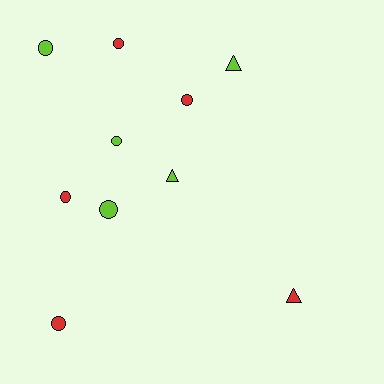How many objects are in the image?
There are 10 objects.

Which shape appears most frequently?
Circle, with 7 objects.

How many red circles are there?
There are 4 red circles.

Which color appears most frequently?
Red, with 5 objects.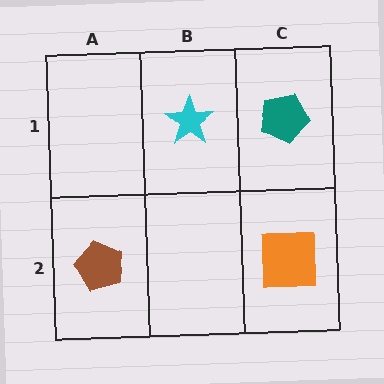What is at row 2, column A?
A brown pentagon.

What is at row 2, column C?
An orange square.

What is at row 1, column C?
A teal pentagon.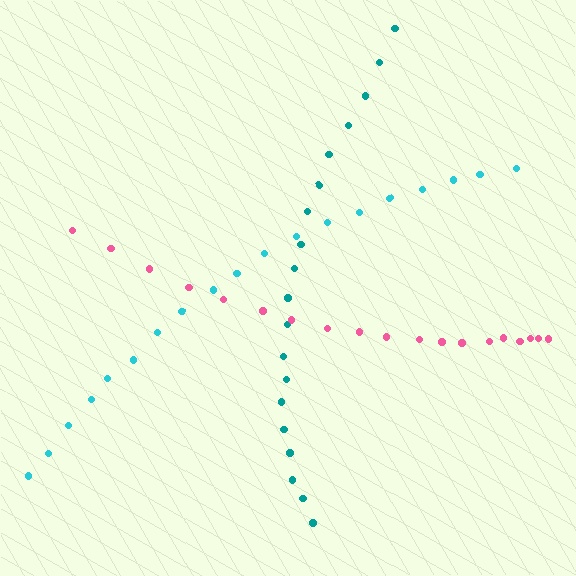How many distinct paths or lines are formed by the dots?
There are 3 distinct paths.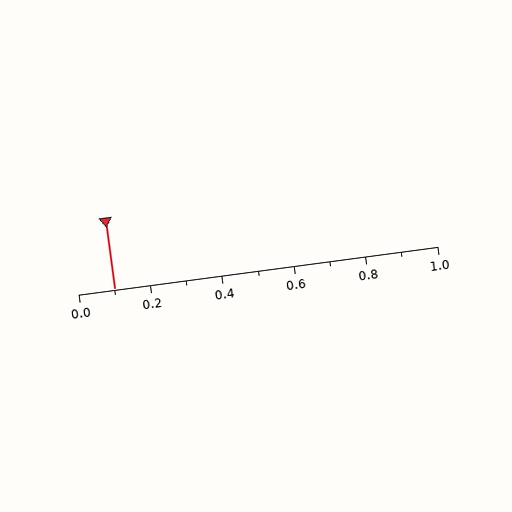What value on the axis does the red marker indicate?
The marker indicates approximately 0.1.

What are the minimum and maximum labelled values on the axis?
The axis runs from 0.0 to 1.0.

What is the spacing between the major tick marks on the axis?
The major ticks are spaced 0.2 apart.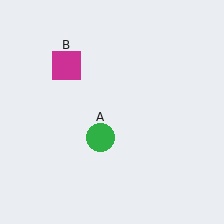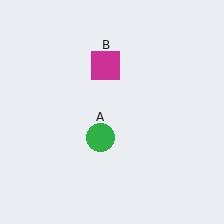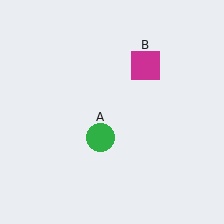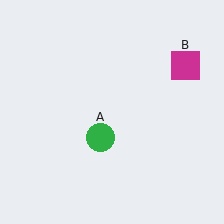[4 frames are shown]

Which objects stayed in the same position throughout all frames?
Green circle (object A) remained stationary.